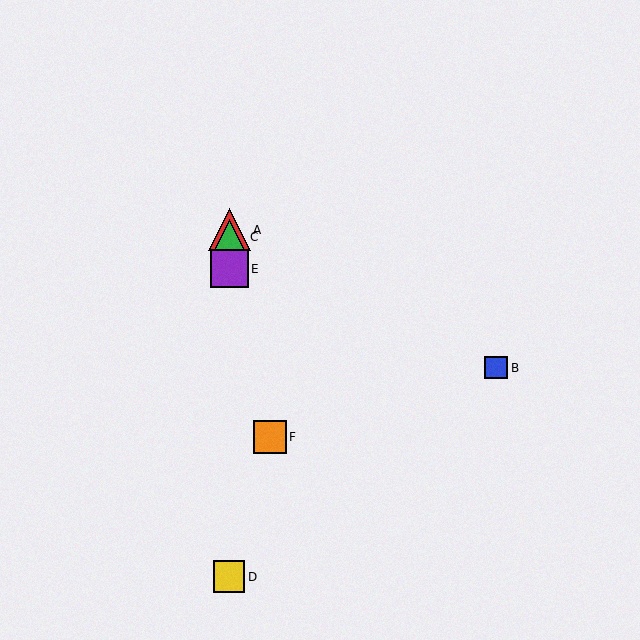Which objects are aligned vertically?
Objects A, C, D, E are aligned vertically.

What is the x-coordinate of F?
Object F is at x≈270.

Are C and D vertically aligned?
Yes, both are at x≈229.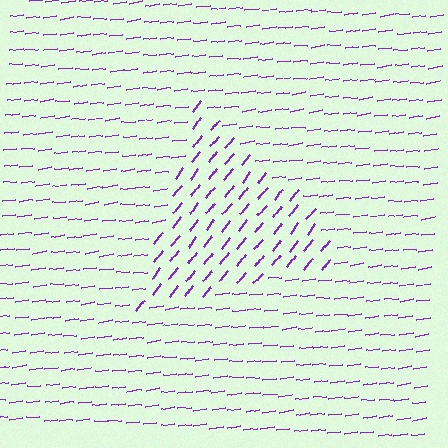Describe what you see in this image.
The image is filled with small purple line segments. A triangle region in the image has lines oriented differently from the surrounding lines, creating a visible texture boundary.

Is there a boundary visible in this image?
Yes, there is a texture boundary formed by a change in line orientation.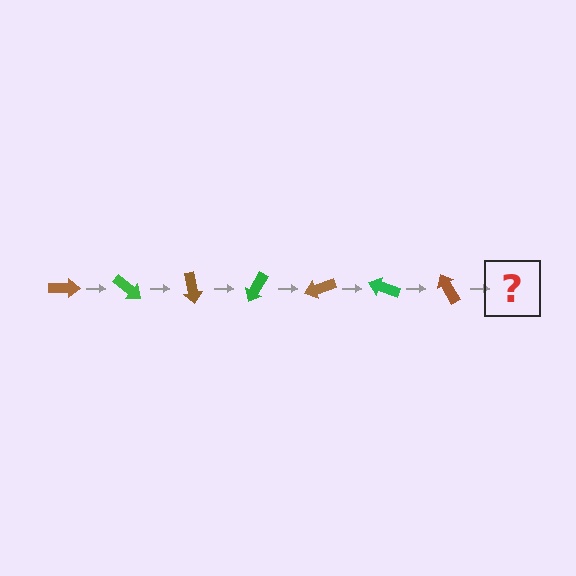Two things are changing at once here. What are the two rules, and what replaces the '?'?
The two rules are that it rotates 40 degrees each step and the color cycles through brown and green. The '?' should be a green arrow, rotated 280 degrees from the start.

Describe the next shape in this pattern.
It should be a green arrow, rotated 280 degrees from the start.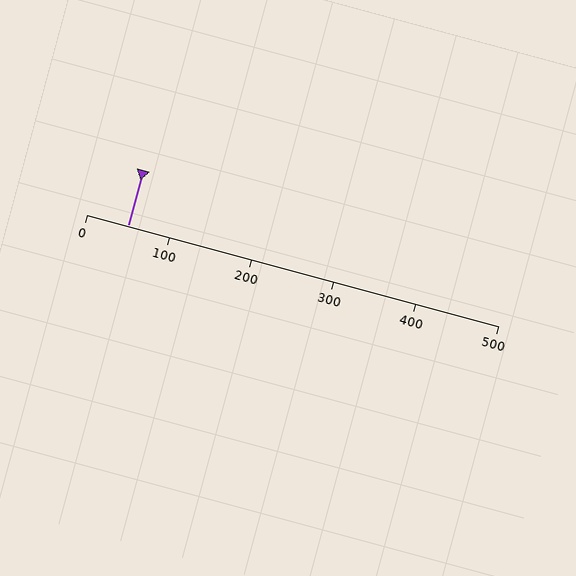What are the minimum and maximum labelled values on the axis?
The axis runs from 0 to 500.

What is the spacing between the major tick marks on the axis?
The major ticks are spaced 100 apart.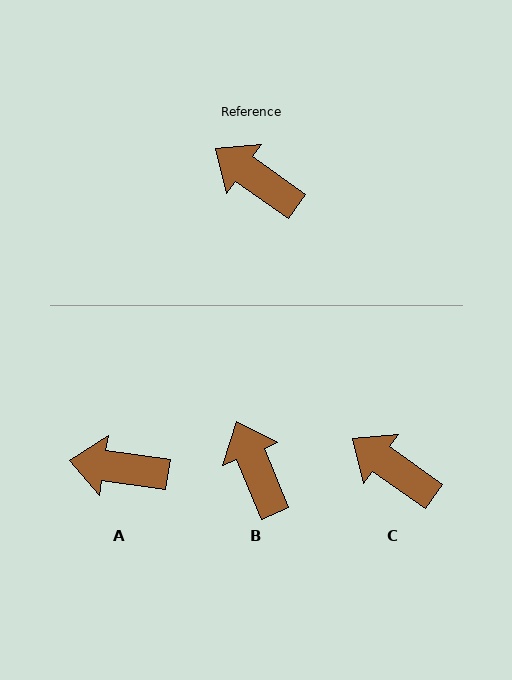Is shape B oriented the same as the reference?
No, it is off by about 32 degrees.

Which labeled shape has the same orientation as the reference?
C.